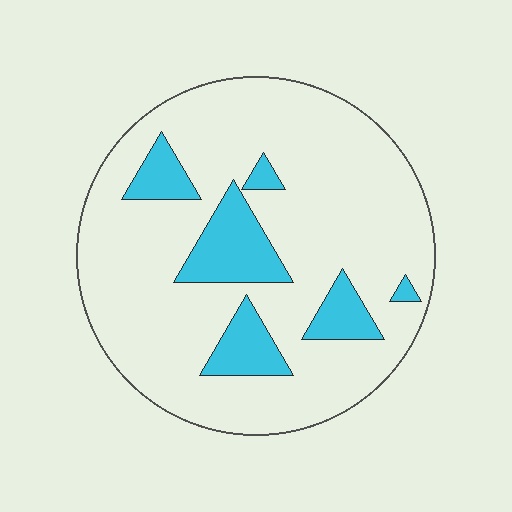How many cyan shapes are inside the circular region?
6.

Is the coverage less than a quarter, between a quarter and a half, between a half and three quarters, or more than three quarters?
Less than a quarter.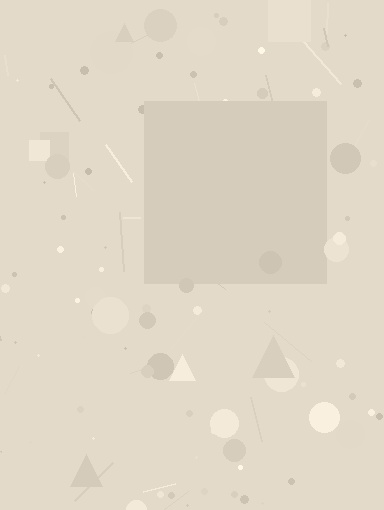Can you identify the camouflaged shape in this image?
The camouflaged shape is a square.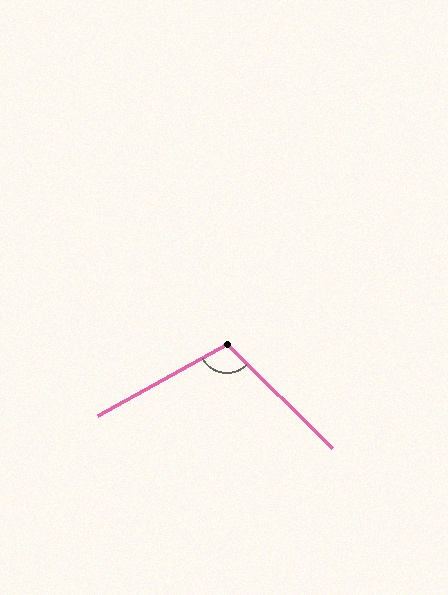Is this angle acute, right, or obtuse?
It is obtuse.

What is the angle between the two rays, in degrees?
Approximately 106 degrees.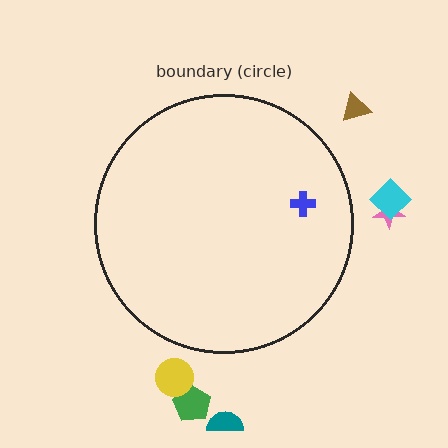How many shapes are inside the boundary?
1 inside, 6 outside.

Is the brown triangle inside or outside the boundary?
Outside.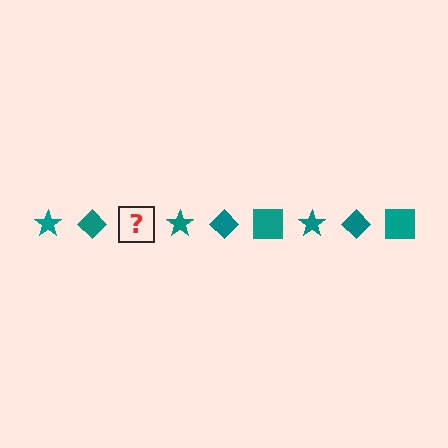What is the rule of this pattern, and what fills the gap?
The rule is that the pattern cycles through star, diamond, square shapes in teal. The gap should be filled with a teal square.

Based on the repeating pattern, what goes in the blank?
The blank should be a teal square.